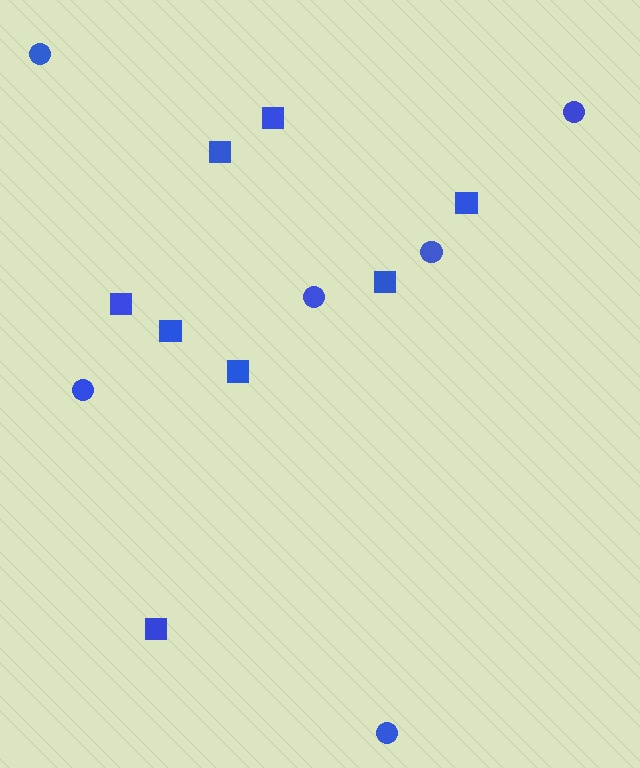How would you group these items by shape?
There are 2 groups: one group of squares (8) and one group of circles (6).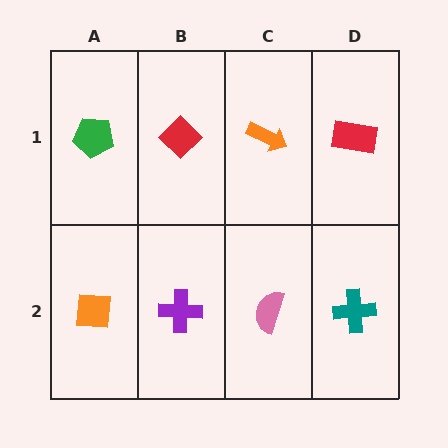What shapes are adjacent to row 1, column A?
An orange square (row 2, column A), a red diamond (row 1, column B).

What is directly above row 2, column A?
A green pentagon.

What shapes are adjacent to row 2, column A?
A green pentagon (row 1, column A), a purple cross (row 2, column B).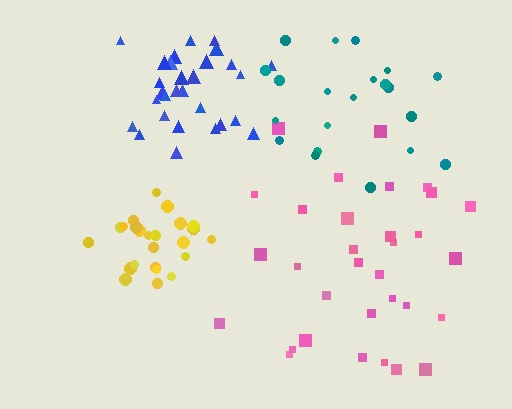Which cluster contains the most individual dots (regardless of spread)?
Pink (32).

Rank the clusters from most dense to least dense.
yellow, blue, teal, pink.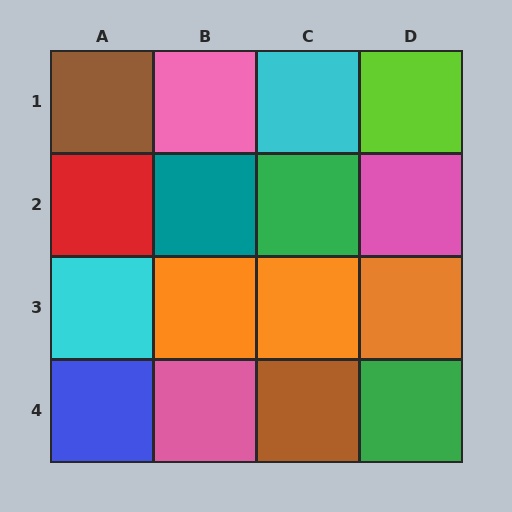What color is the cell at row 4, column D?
Green.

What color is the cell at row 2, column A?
Red.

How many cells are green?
2 cells are green.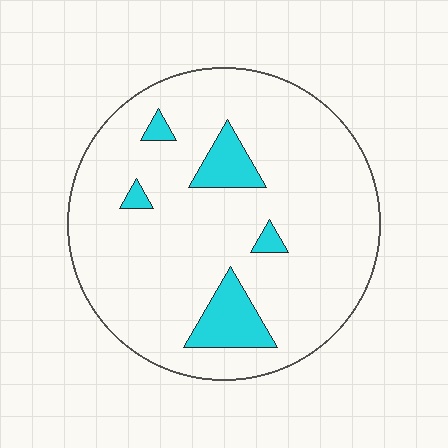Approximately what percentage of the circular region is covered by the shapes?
Approximately 10%.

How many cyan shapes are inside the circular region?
5.